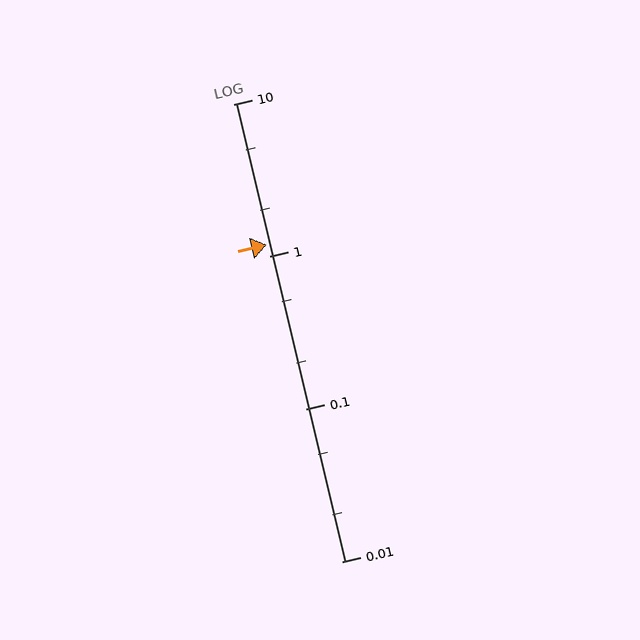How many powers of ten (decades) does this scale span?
The scale spans 3 decades, from 0.01 to 10.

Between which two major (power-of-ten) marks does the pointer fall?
The pointer is between 1 and 10.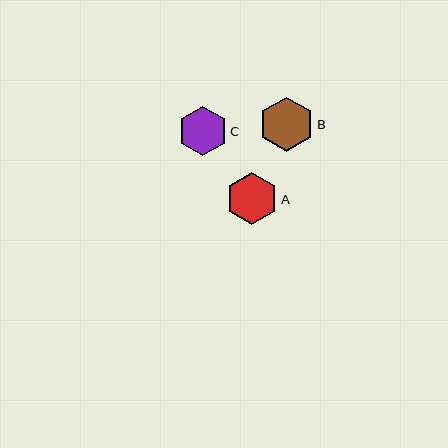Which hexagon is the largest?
Hexagon B is the largest with a size of approximately 55 pixels.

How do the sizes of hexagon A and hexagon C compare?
Hexagon A and hexagon C are approximately the same size.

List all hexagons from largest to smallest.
From largest to smallest: B, A, C.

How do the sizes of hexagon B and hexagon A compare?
Hexagon B and hexagon A are approximately the same size.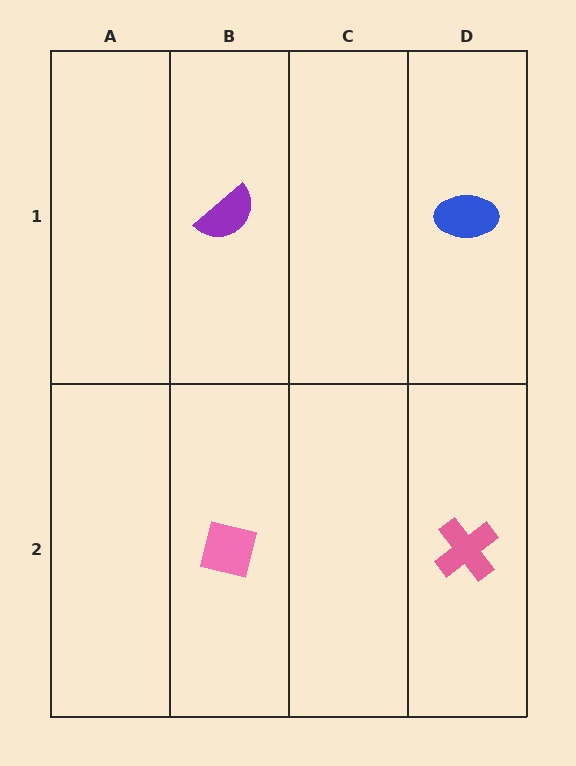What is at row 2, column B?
A pink square.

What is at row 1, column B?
A purple semicircle.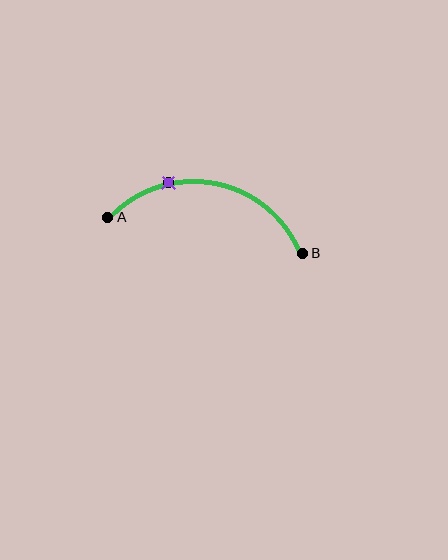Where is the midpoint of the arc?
The arc midpoint is the point on the curve farthest from the straight line joining A and B. It sits above that line.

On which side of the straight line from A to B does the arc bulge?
The arc bulges above the straight line connecting A and B.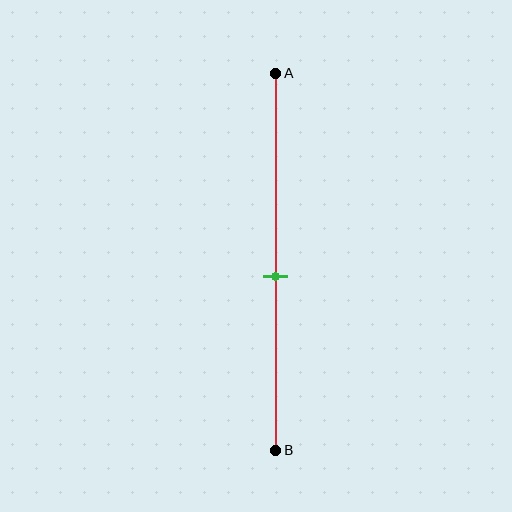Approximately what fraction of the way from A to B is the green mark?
The green mark is approximately 55% of the way from A to B.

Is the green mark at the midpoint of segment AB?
No, the mark is at about 55% from A, not at the 50% midpoint.